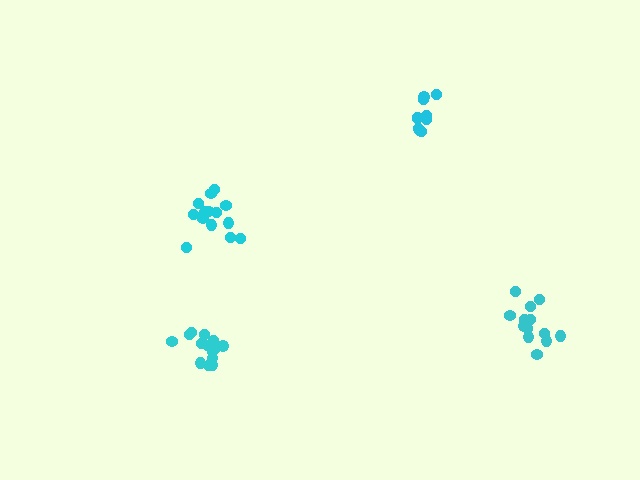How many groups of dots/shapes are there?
There are 4 groups.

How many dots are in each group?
Group 1: 13 dots, Group 2: 10 dots, Group 3: 14 dots, Group 4: 14 dots (51 total).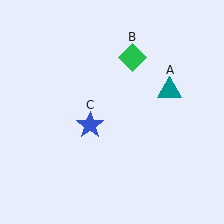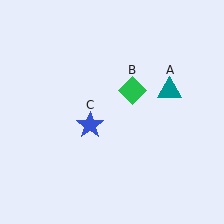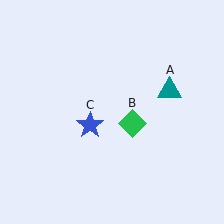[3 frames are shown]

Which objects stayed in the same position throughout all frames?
Teal triangle (object A) and blue star (object C) remained stationary.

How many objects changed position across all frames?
1 object changed position: green diamond (object B).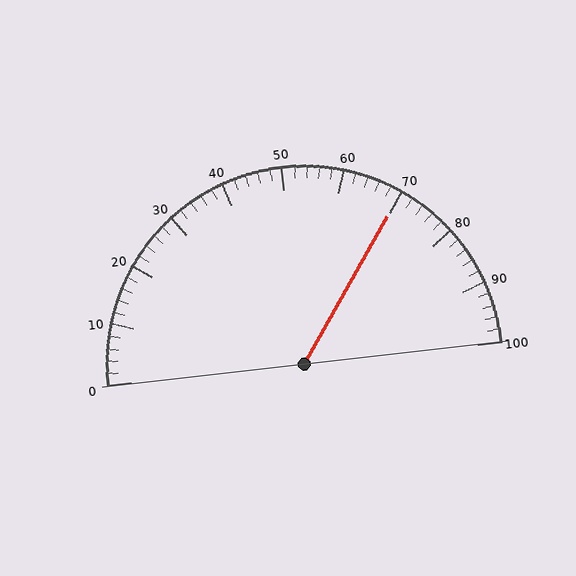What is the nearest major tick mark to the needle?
The nearest major tick mark is 70.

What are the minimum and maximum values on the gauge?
The gauge ranges from 0 to 100.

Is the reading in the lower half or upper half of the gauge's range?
The reading is in the upper half of the range (0 to 100).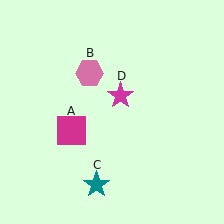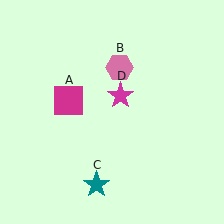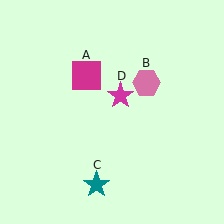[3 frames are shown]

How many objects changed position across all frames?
2 objects changed position: magenta square (object A), pink hexagon (object B).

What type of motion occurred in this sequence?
The magenta square (object A), pink hexagon (object B) rotated clockwise around the center of the scene.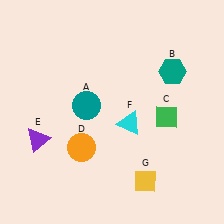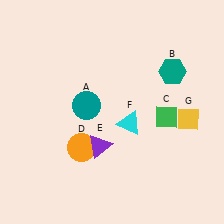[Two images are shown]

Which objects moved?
The objects that moved are: the purple triangle (E), the yellow diamond (G).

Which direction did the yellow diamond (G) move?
The yellow diamond (G) moved up.